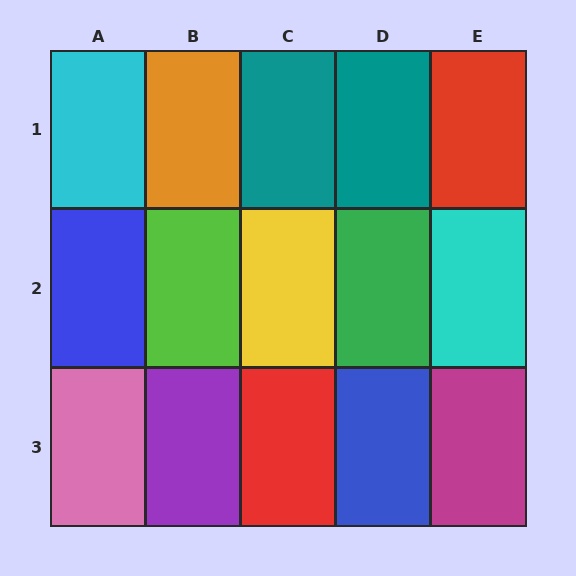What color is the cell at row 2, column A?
Blue.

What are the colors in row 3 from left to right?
Pink, purple, red, blue, magenta.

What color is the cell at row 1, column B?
Orange.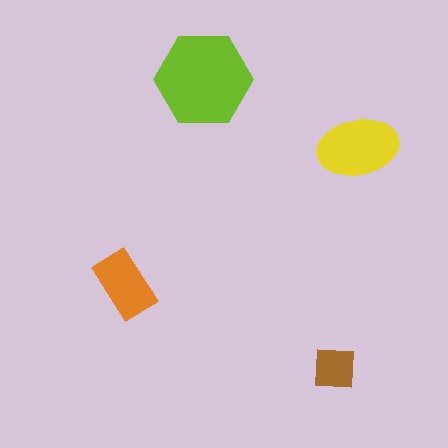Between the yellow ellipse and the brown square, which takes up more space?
The yellow ellipse.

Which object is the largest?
The lime hexagon.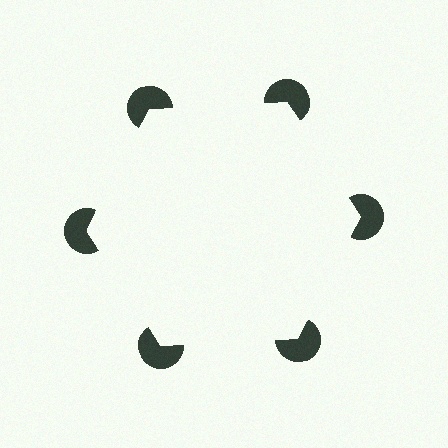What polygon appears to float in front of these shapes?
An illusory hexagon — its edges are inferred from the aligned wedge cuts in the pac-man discs, not physically drawn.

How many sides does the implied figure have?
6 sides.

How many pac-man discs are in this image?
There are 6 — one at each vertex of the illusory hexagon.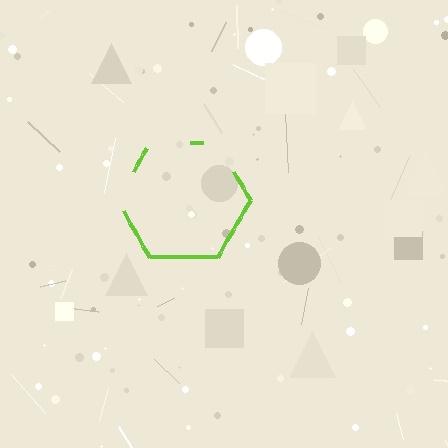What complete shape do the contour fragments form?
The contour fragments form a hexagon.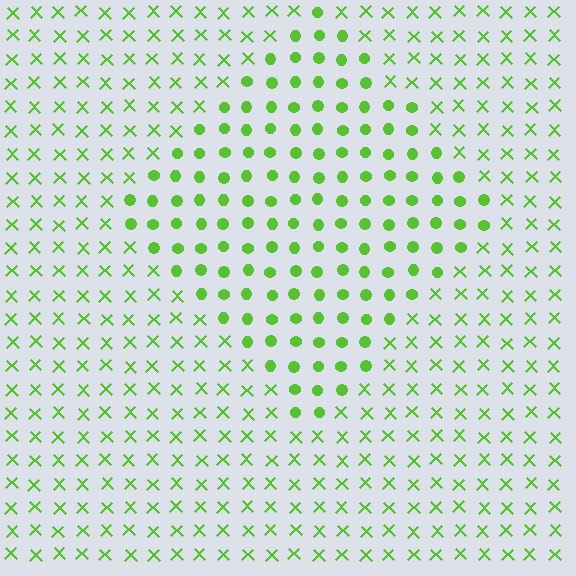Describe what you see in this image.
The image is filled with small lime elements arranged in a uniform grid. A diamond-shaped region contains circles, while the surrounding area contains X marks. The boundary is defined purely by the change in element shape.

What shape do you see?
I see a diamond.